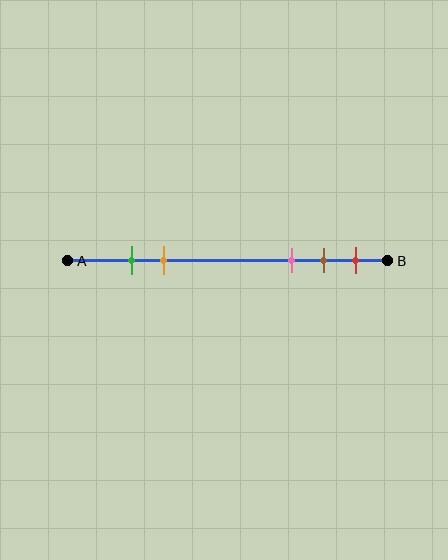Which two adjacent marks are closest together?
The green and orange marks are the closest adjacent pair.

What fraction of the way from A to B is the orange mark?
The orange mark is approximately 30% (0.3) of the way from A to B.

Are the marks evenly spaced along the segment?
No, the marks are not evenly spaced.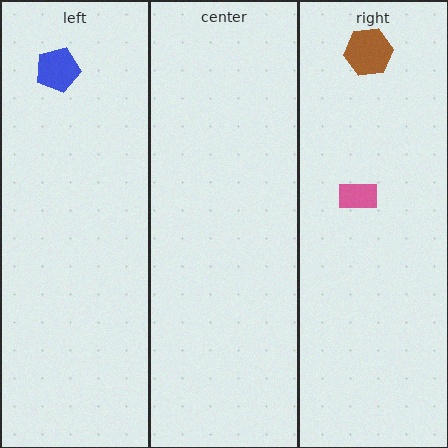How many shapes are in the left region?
1.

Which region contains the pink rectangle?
The right region.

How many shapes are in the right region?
2.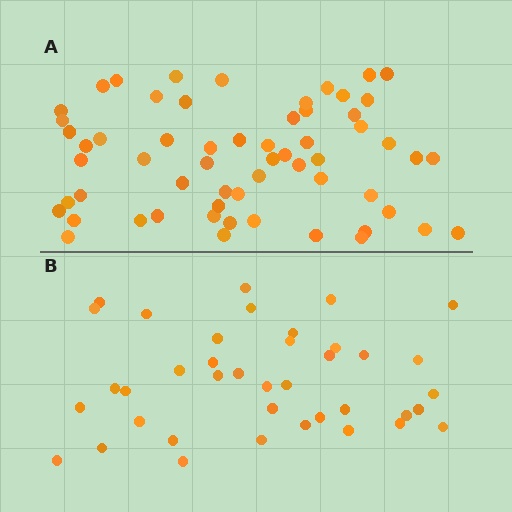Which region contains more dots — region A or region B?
Region A (the top region) has more dots.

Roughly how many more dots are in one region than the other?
Region A has approximately 20 more dots than region B.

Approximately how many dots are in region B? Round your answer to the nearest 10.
About 40 dots. (The exact count is 39, which rounds to 40.)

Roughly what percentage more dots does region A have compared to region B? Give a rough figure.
About 55% more.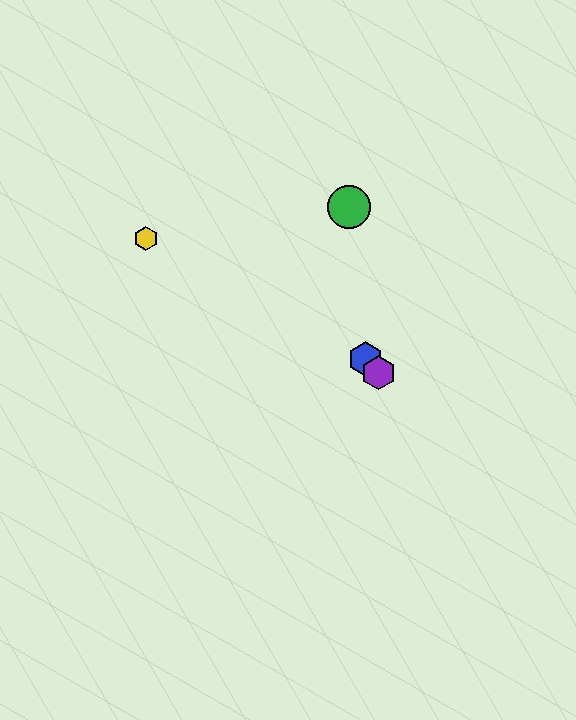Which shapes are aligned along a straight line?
The red circle, the blue hexagon, the purple hexagon are aligned along a straight line.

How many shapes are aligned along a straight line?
3 shapes (the red circle, the blue hexagon, the purple hexagon) are aligned along a straight line.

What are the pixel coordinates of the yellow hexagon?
The yellow hexagon is at (146, 239).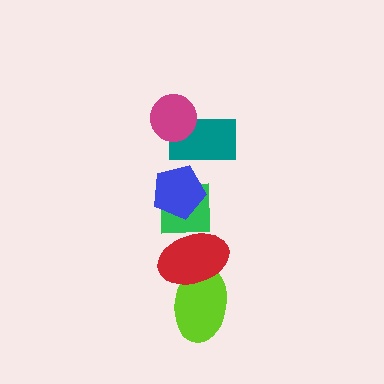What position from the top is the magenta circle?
The magenta circle is 1st from the top.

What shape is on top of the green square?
The blue pentagon is on top of the green square.